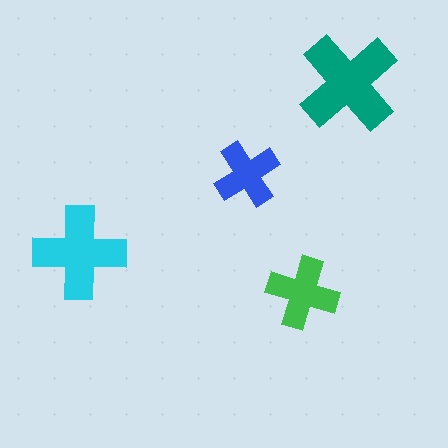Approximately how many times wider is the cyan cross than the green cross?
About 1.5 times wider.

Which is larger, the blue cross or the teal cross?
The teal one.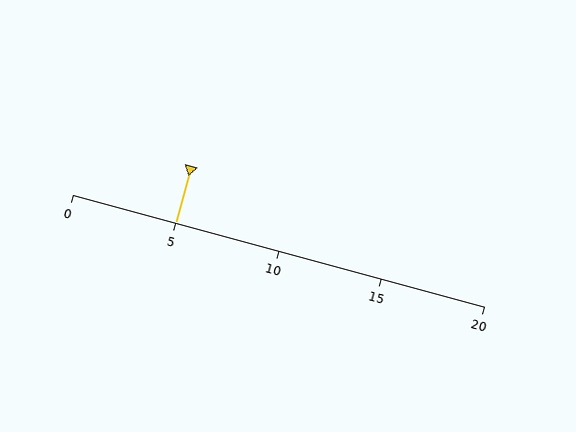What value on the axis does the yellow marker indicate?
The marker indicates approximately 5.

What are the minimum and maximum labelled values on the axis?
The axis runs from 0 to 20.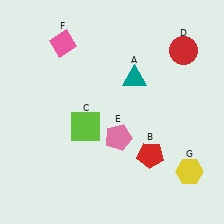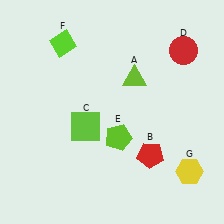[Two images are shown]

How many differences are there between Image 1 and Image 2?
There are 3 differences between the two images.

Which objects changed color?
A changed from teal to lime. E changed from pink to lime. F changed from pink to lime.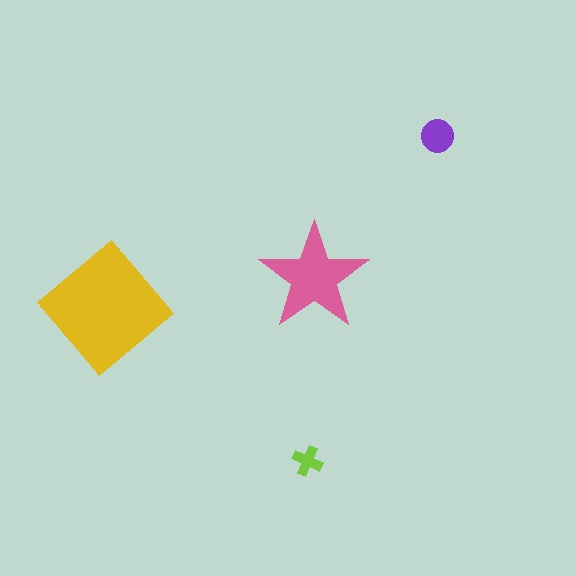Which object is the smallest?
The lime cross.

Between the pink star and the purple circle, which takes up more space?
The pink star.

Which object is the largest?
The yellow diamond.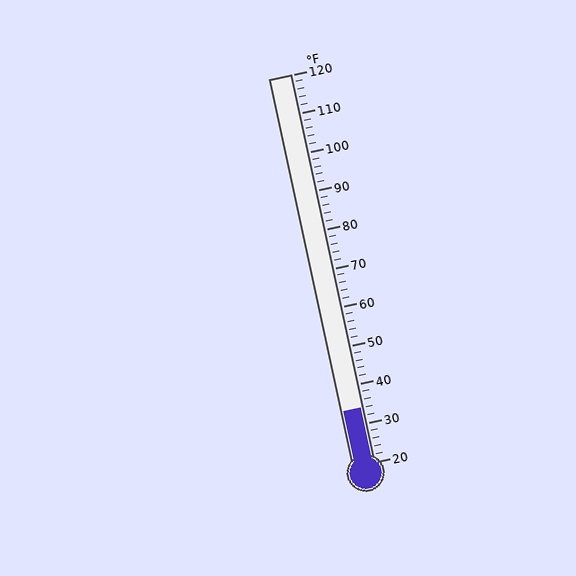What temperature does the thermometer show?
The thermometer shows approximately 34°F.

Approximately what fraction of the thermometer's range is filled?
The thermometer is filled to approximately 15% of its range.